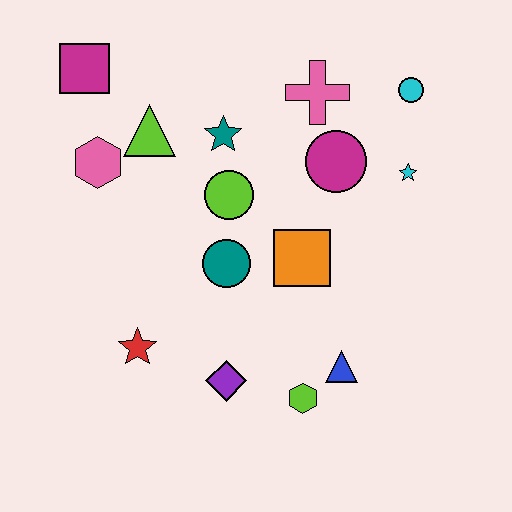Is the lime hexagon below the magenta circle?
Yes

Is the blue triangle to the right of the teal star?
Yes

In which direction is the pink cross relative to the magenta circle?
The pink cross is above the magenta circle.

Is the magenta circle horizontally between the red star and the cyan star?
Yes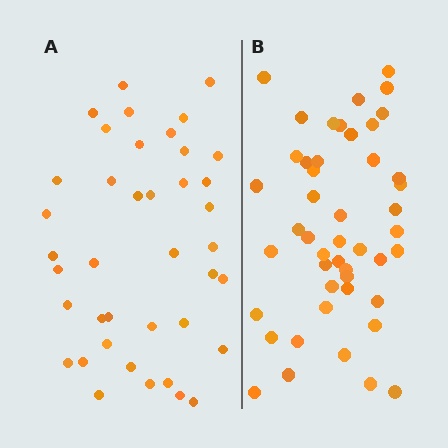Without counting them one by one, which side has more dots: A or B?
Region B (the right region) has more dots.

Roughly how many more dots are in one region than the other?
Region B has roughly 8 or so more dots than region A.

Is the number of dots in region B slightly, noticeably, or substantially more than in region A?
Region B has only slightly more — the two regions are fairly close. The ratio is roughly 1.2 to 1.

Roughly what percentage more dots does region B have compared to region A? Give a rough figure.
About 20% more.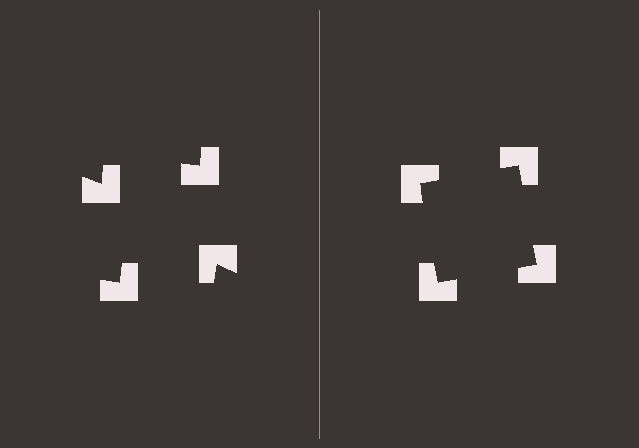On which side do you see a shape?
An illusory square appears on the right side. On the left side the wedge cuts are rotated, so no coherent shape forms.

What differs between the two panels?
The notched squares are positioned identically on both sides; only the wedge orientations differ. On the right they align to a square; on the left they are misaligned.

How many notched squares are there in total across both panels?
8 — 4 on each side.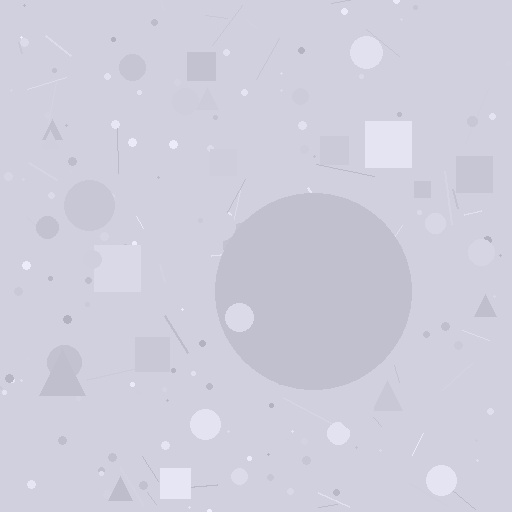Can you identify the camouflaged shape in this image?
The camouflaged shape is a circle.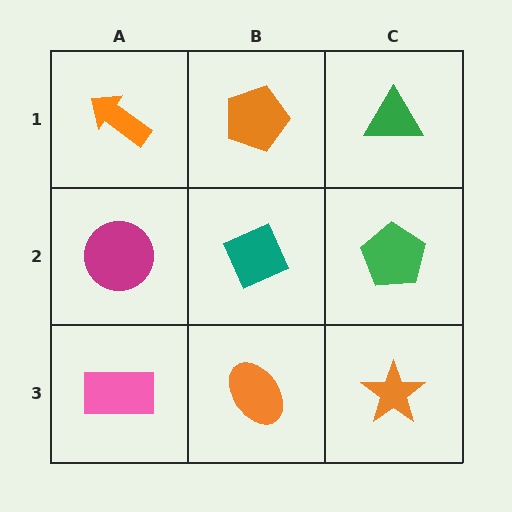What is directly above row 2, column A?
An orange arrow.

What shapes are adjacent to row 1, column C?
A green pentagon (row 2, column C), an orange pentagon (row 1, column B).